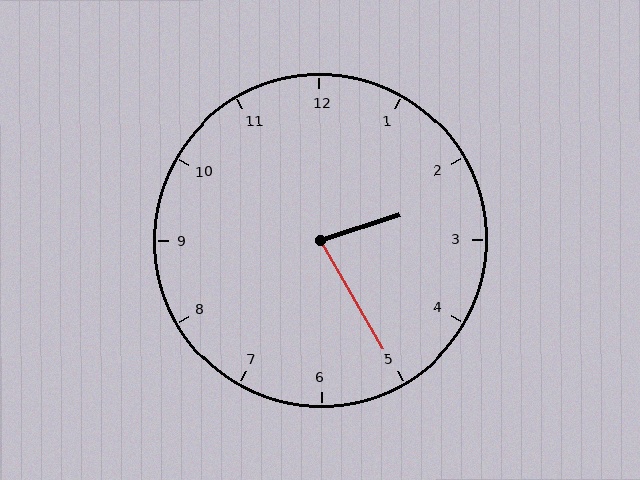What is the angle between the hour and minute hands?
Approximately 78 degrees.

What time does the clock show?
2:25.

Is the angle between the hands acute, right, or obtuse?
It is acute.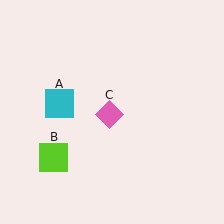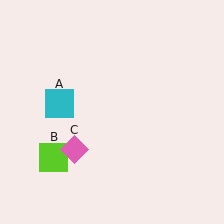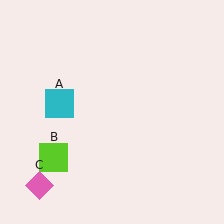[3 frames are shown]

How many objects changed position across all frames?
1 object changed position: pink diamond (object C).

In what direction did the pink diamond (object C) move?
The pink diamond (object C) moved down and to the left.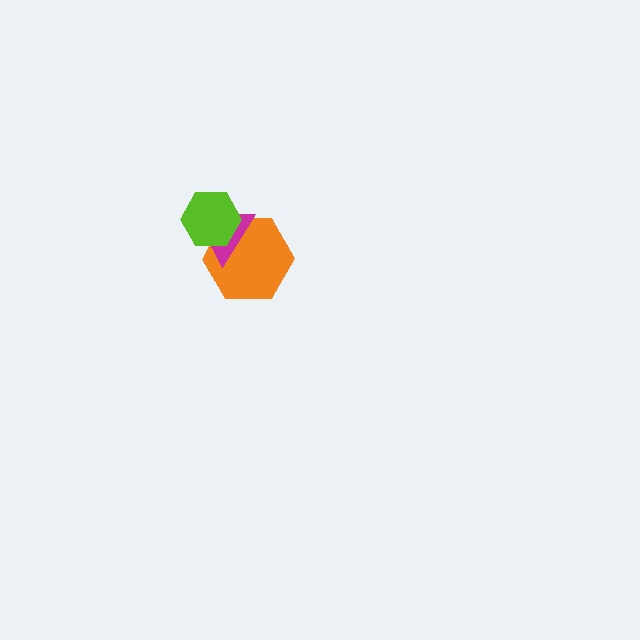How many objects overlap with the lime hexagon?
2 objects overlap with the lime hexagon.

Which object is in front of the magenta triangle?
The lime hexagon is in front of the magenta triangle.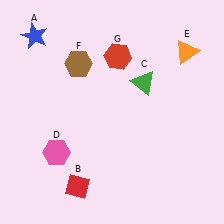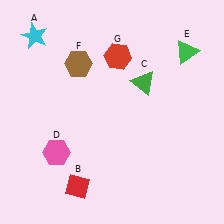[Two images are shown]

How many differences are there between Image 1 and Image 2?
There are 2 differences between the two images.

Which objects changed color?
A changed from blue to cyan. E changed from orange to green.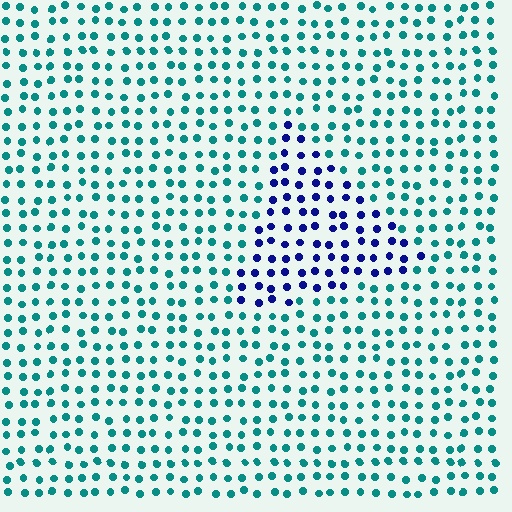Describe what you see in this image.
The image is filled with small teal elements in a uniform arrangement. A triangle-shaped region is visible where the elements are tinted to a slightly different hue, forming a subtle color boundary.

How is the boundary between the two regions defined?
The boundary is defined purely by a slight shift in hue (about 62 degrees). Spacing, size, and orientation are identical on both sides.